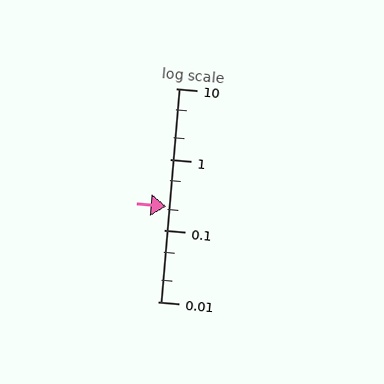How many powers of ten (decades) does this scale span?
The scale spans 3 decades, from 0.01 to 10.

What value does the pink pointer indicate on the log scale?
The pointer indicates approximately 0.22.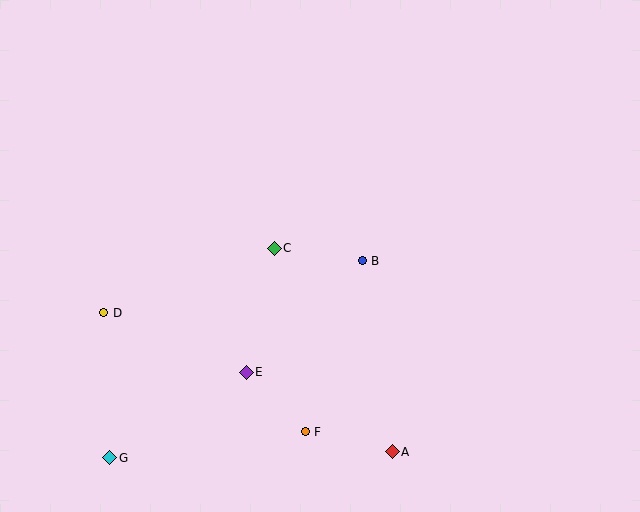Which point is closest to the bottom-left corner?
Point G is closest to the bottom-left corner.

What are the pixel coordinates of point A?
Point A is at (392, 452).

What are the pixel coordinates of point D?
Point D is at (104, 313).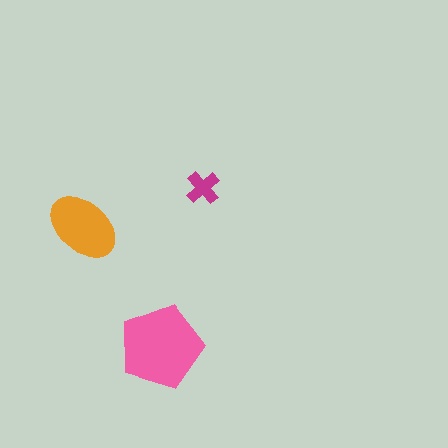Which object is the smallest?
The magenta cross.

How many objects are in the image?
There are 3 objects in the image.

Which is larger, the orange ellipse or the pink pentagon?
The pink pentagon.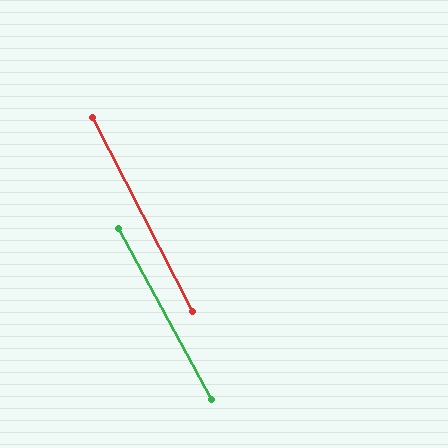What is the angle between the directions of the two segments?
Approximately 1 degree.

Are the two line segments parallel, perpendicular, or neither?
Parallel — their directions differ by only 1.4°.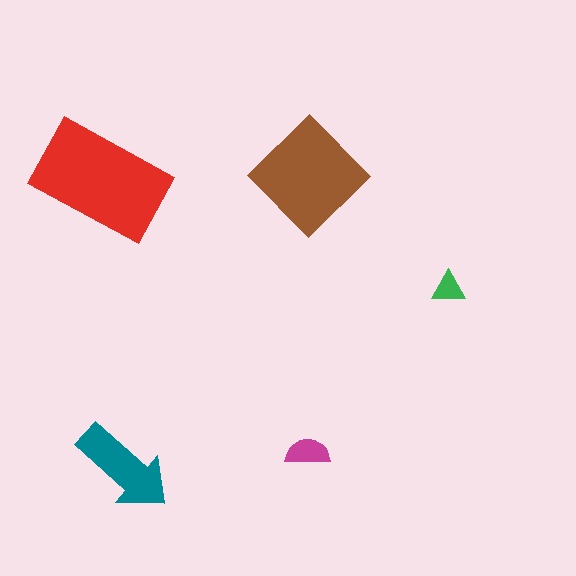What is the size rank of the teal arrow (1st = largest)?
3rd.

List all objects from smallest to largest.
The green triangle, the magenta semicircle, the teal arrow, the brown diamond, the red rectangle.